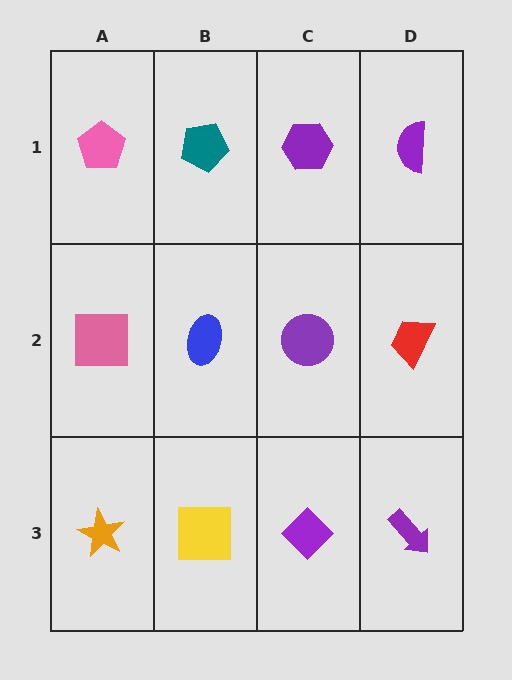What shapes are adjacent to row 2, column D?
A purple semicircle (row 1, column D), a purple arrow (row 3, column D), a purple circle (row 2, column C).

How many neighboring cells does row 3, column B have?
3.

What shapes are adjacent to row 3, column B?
A blue ellipse (row 2, column B), an orange star (row 3, column A), a purple diamond (row 3, column C).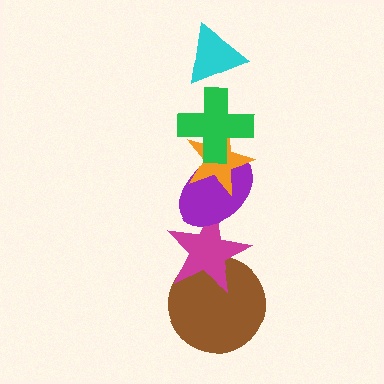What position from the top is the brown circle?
The brown circle is 6th from the top.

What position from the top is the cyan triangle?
The cyan triangle is 1st from the top.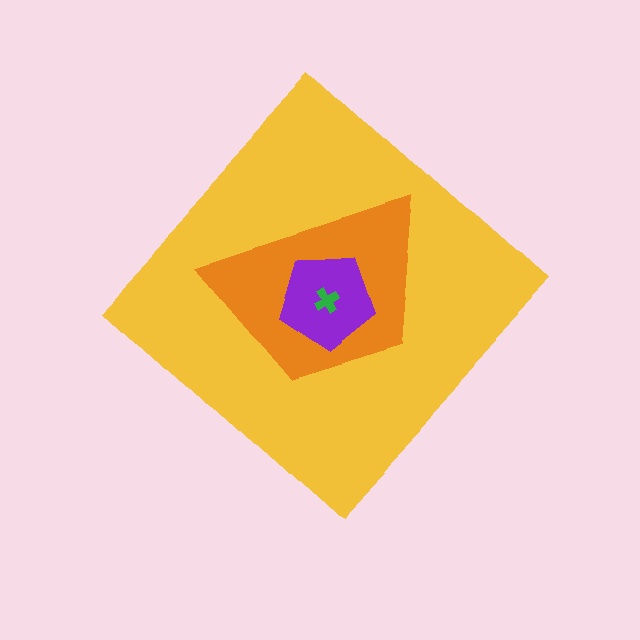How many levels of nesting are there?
4.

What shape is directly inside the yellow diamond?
The orange trapezoid.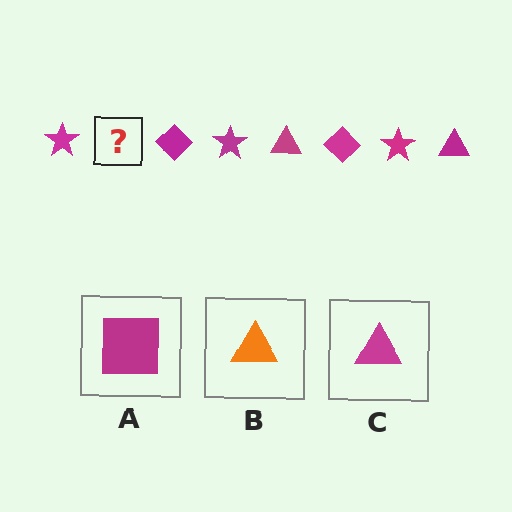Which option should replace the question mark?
Option C.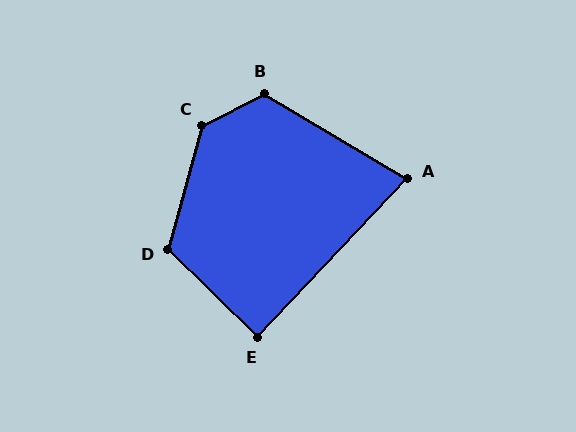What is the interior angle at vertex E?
Approximately 89 degrees (approximately right).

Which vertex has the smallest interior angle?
A, at approximately 78 degrees.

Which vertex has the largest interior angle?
C, at approximately 133 degrees.